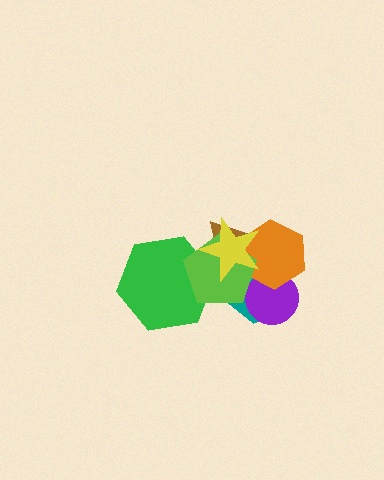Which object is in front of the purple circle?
The orange hexagon is in front of the purple circle.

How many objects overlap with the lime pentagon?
5 objects overlap with the lime pentagon.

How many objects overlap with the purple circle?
3 objects overlap with the purple circle.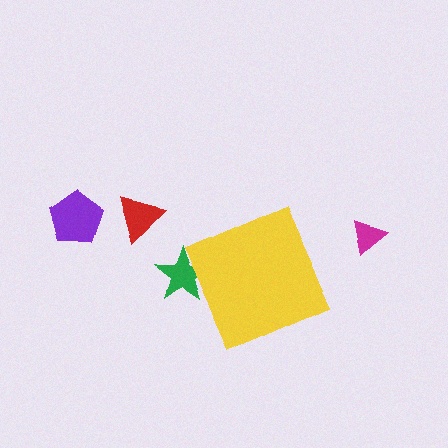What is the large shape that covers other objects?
A yellow diamond.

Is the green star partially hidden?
Yes, the green star is partially hidden behind the yellow diamond.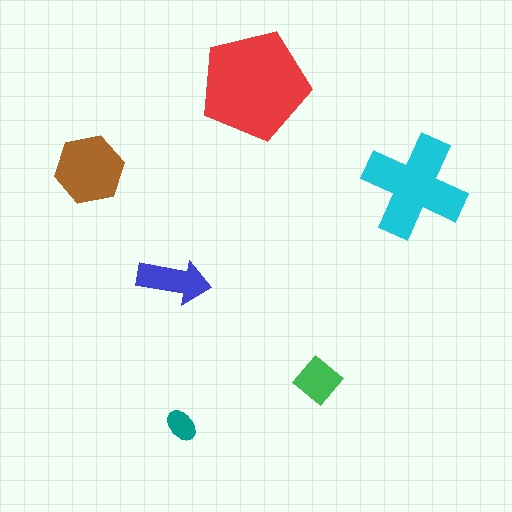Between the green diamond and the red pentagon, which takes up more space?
The red pentagon.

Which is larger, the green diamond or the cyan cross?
The cyan cross.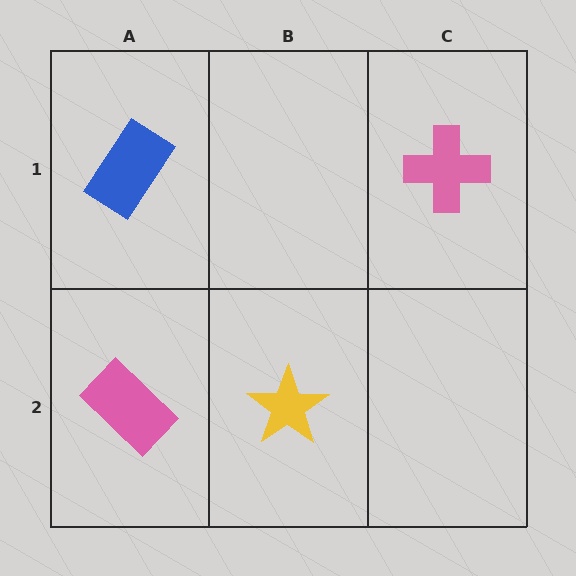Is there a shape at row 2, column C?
No, that cell is empty.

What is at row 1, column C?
A pink cross.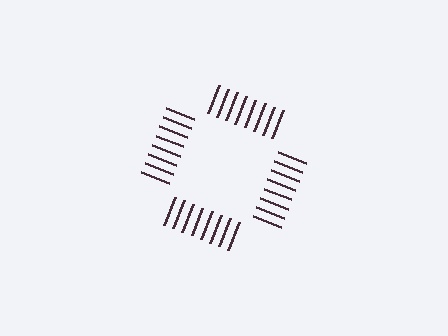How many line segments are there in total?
32 — 8 along each of the 4 edges.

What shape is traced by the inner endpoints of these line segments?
An illusory square — the line segments terminate on its edges but no continuous stroke is drawn.